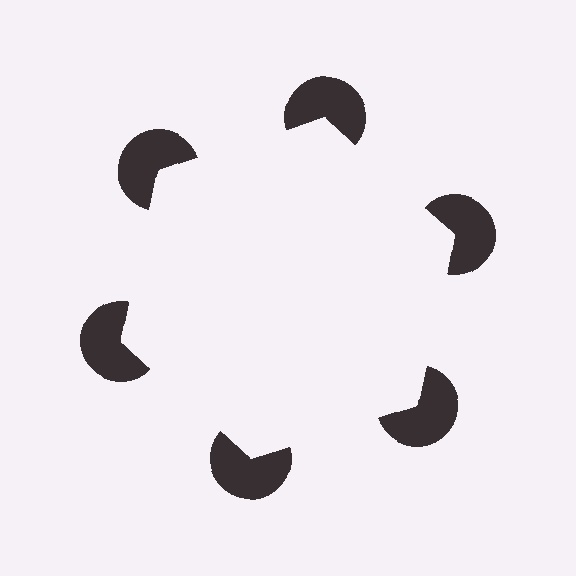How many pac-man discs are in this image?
There are 6 — one at each vertex of the illusory hexagon.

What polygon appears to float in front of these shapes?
An illusory hexagon — its edges are inferred from the aligned wedge cuts in the pac-man discs, not physically drawn.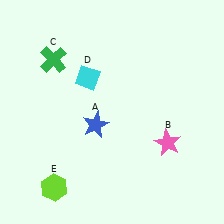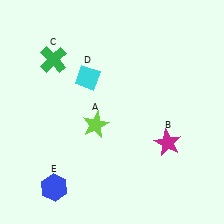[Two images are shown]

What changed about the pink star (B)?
In Image 1, B is pink. In Image 2, it changed to magenta.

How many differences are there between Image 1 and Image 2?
There are 3 differences between the two images.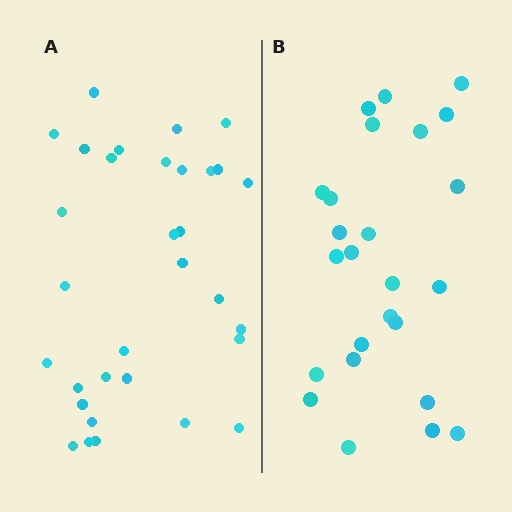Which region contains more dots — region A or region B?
Region A (the left region) has more dots.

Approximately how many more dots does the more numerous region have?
Region A has roughly 8 or so more dots than region B.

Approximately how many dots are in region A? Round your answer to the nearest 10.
About 30 dots. (The exact count is 32, which rounds to 30.)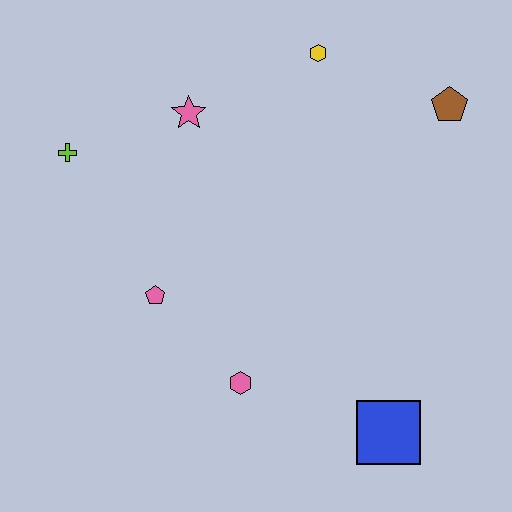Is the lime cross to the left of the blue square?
Yes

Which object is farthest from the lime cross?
The blue square is farthest from the lime cross.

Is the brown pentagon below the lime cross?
No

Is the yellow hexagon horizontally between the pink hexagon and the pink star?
No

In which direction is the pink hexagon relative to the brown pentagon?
The pink hexagon is below the brown pentagon.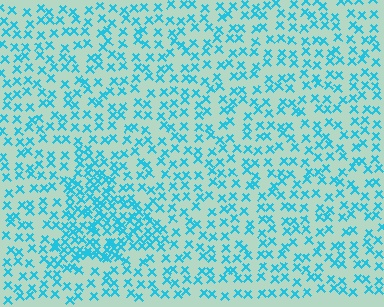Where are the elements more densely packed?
The elements are more densely packed inside the triangle boundary.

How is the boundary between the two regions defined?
The boundary is defined by a change in element density (approximately 2.1x ratio). All elements are the same color, size, and shape.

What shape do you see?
I see a triangle.